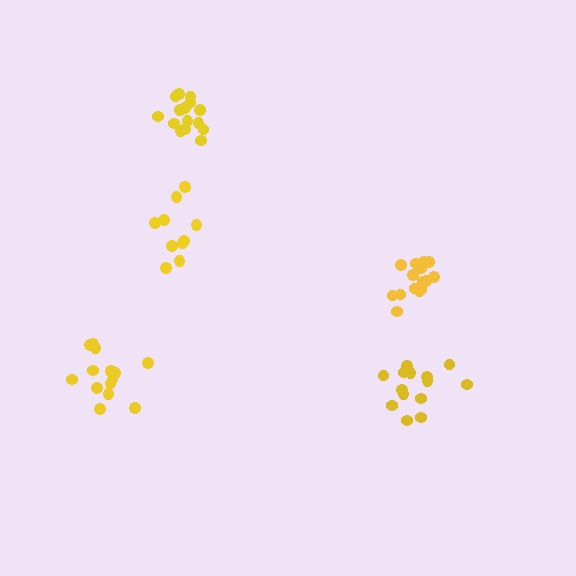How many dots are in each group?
Group 1: 16 dots, Group 2: 14 dots, Group 3: 15 dots, Group 4: 16 dots, Group 5: 10 dots (71 total).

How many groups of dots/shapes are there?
There are 5 groups.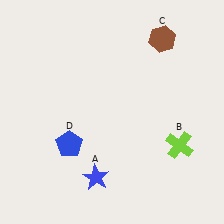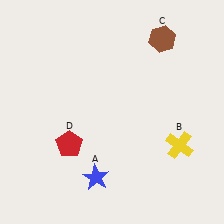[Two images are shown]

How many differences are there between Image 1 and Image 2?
There are 2 differences between the two images.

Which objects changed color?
B changed from lime to yellow. D changed from blue to red.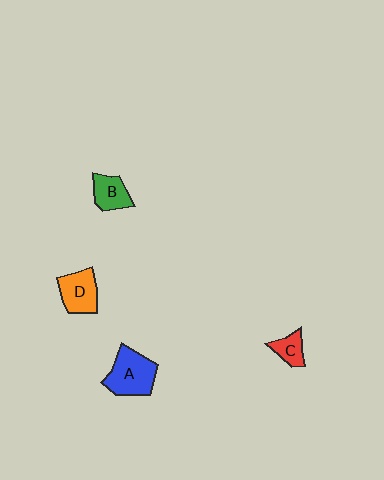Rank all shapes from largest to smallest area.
From largest to smallest: A (blue), D (orange), B (green), C (red).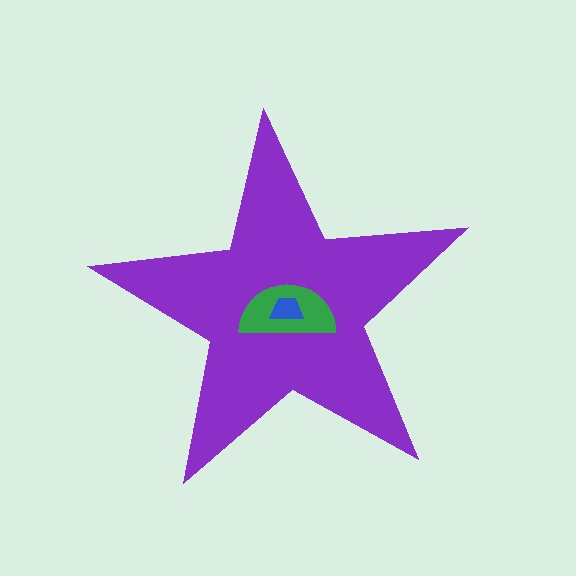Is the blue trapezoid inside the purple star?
Yes.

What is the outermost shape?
The purple star.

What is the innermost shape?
The blue trapezoid.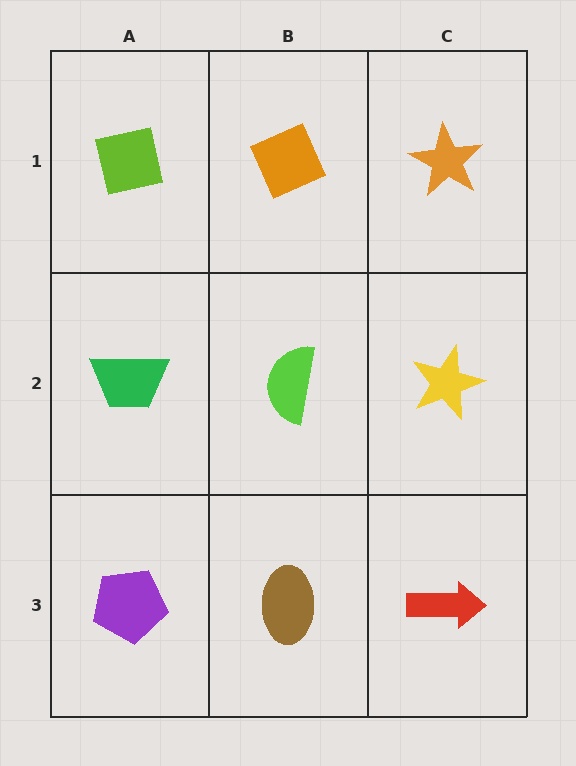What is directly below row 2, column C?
A red arrow.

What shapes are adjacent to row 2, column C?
An orange star (row 1, column C), a red arrow (row 3, column C), a lime semicircle (row 2, column B).